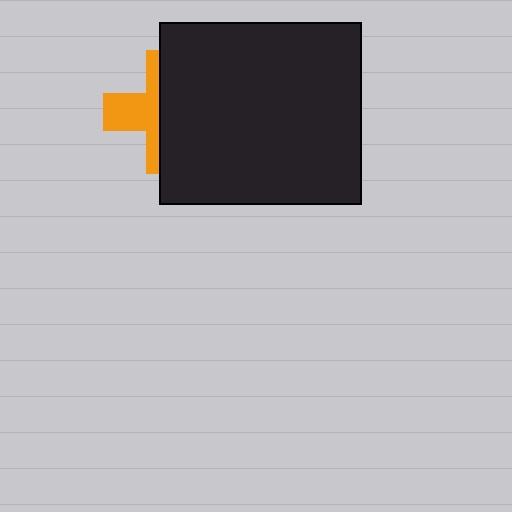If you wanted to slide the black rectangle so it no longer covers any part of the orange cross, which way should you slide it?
Slide it right — that is the most direct way to separate the two shapes.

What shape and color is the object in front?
The object in front is a black rectangle.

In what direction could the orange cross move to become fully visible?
The orange cross could move left. That would shift it out from behind the black rectangle entirely.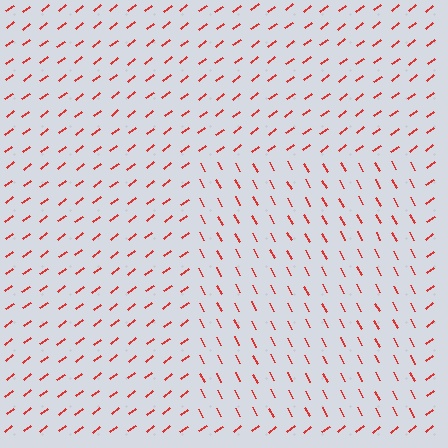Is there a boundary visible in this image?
Yes, there is a texture boundary formed by a change in line orientation.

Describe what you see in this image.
The image is filled with small red line segments. A rectangle region in the image has lines oriented differently from the surrounding lines, creating a visible texture boundary.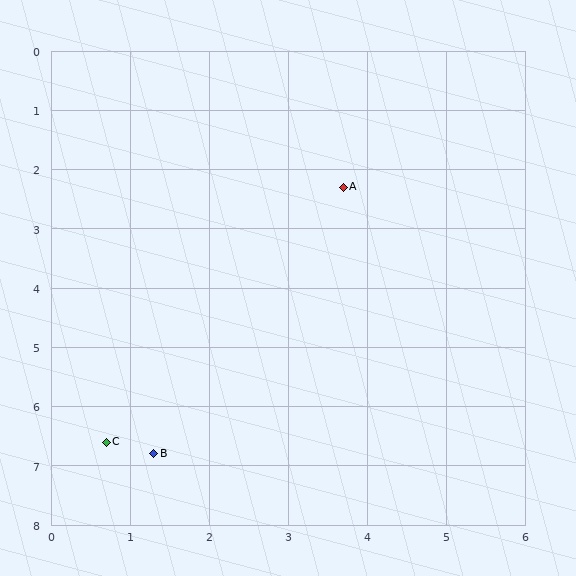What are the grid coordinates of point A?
Point A is at approximately (3.7, 2.3).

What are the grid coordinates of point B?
Point B is at approximately (1.3, 6.8).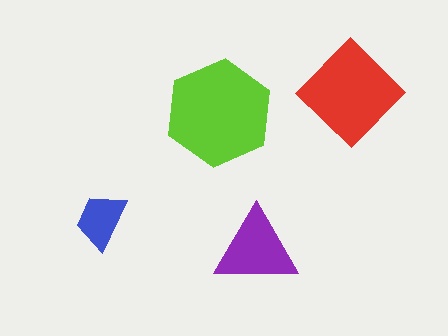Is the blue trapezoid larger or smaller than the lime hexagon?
Smaller.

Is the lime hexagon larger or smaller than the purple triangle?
Larger.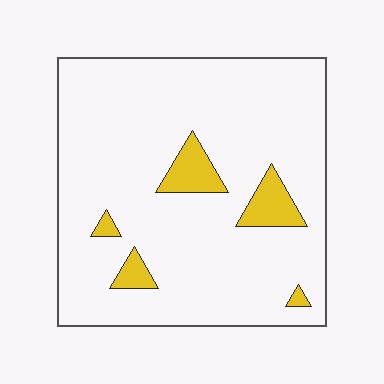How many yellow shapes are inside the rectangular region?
5.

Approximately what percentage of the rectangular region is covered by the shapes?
Approximately 10%.